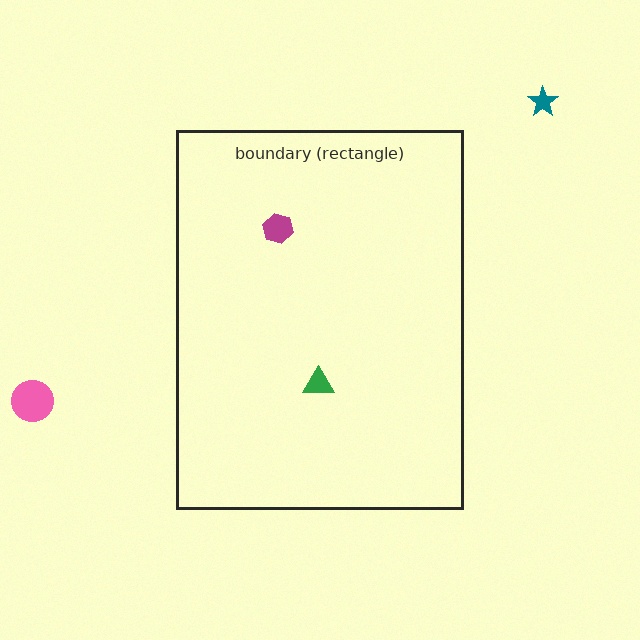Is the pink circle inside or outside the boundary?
Outside.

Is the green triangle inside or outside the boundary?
Inside.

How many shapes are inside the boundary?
2 inside, 2 outside.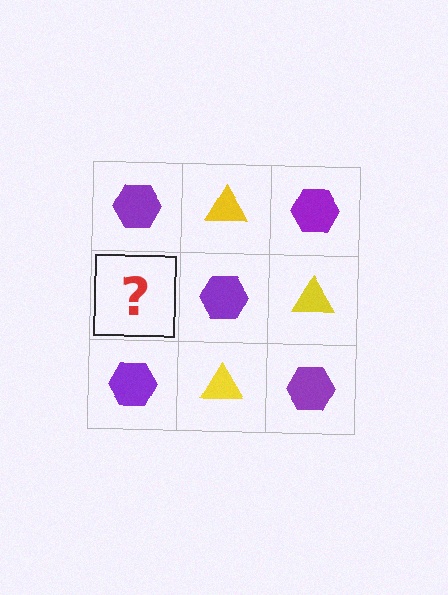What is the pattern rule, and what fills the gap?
The rule is that it alternates purple hexagon and yellow triangle in a checkerboard pattern. The gap should be filled with a yellow triangle.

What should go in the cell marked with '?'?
The missing cell should contain a yellow triangle.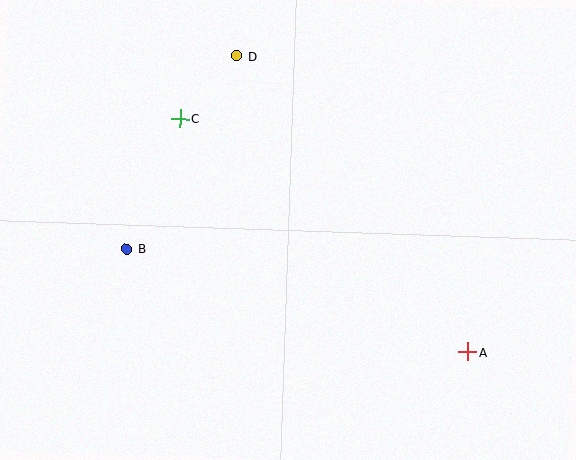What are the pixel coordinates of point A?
Point A is at (468, 352).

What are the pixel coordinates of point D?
Point D is at (237, 56).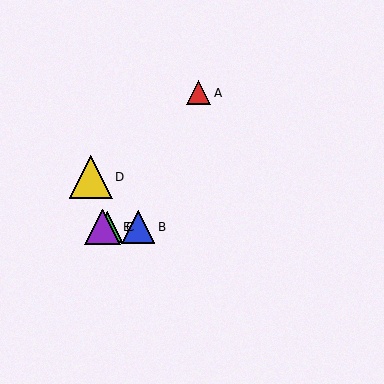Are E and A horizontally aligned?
No, E is at y≈227 and A is at y≈93.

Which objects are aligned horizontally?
Objects B, C, E are aligned horizontally.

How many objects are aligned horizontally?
3 objects (B, C, E) are aligned horizontally.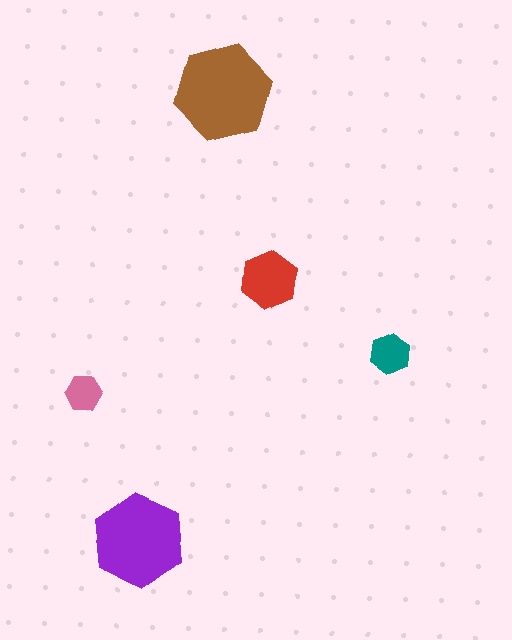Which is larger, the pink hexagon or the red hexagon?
The red one.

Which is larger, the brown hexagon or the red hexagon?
The brown one.